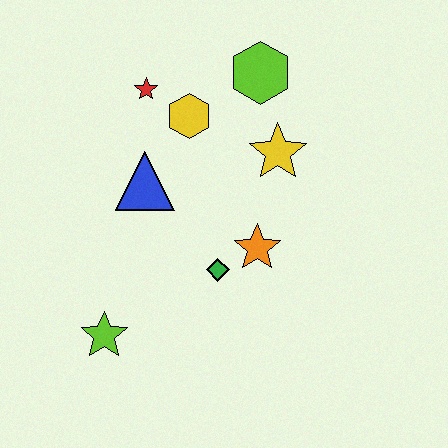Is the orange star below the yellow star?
Yes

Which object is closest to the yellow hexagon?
The red star is closest to the yellow hexagon.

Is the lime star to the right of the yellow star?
No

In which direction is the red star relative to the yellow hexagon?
The red star is to the left of the yellow hexagon.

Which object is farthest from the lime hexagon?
The lime star is farthest from the lime hexagon.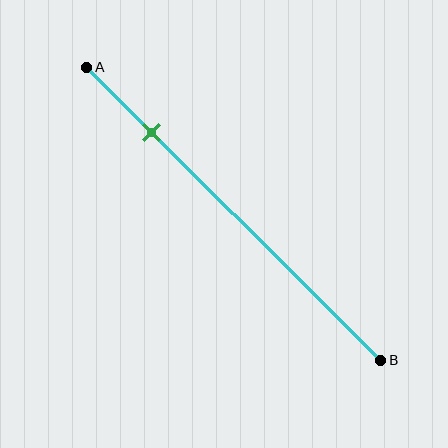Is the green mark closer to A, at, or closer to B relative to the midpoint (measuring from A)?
The green mark is closer to point A than the midpoint of segment AB.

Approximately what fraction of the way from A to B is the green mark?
The green mark is approximately 20% of the way from A to B.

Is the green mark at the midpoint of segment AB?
No, the mark is at about 20% from A, not at the 50% midpoint.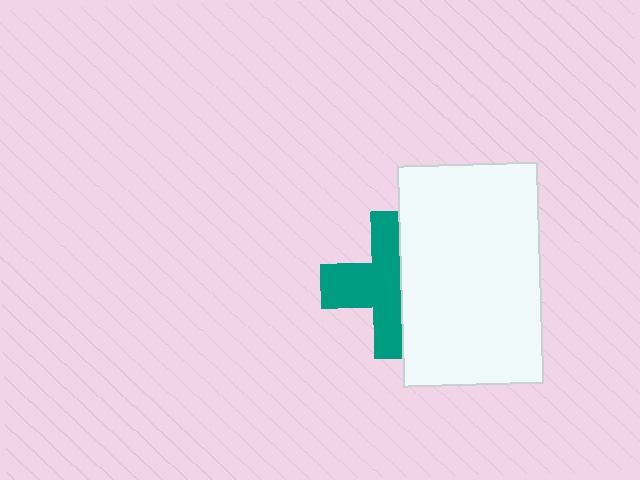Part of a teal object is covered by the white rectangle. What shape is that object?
It is a cross.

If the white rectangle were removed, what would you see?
You would see the complete teal cross.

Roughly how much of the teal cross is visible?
About half of it is visible (roughly 58%).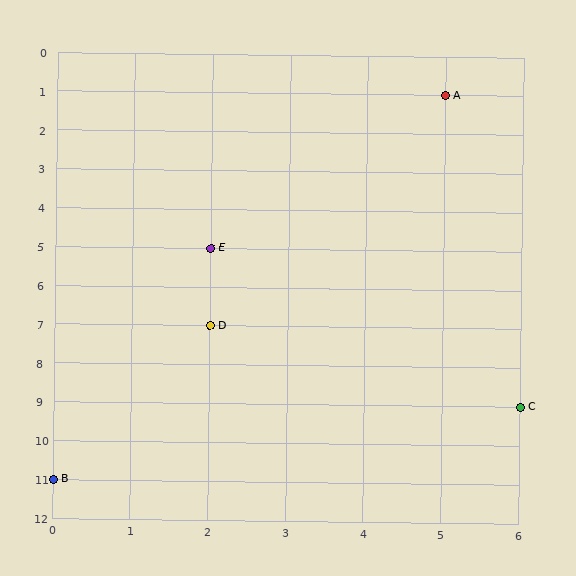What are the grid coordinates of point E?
Point E is at grid coordinates (2, 5).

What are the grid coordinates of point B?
Point B is at grid coordinates (0, 11).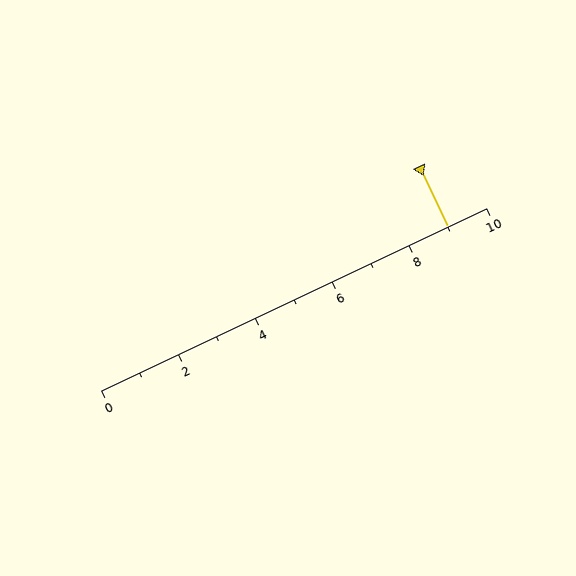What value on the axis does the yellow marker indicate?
The marker indicates approximately 9.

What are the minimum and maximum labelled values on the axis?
The axis runs from 0 to 10.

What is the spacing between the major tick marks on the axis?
The major ticks are spaced 2 apart.